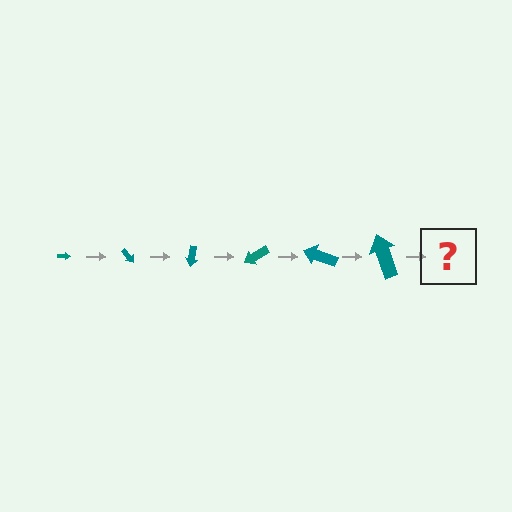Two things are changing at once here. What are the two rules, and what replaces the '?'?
The two rules are that the arrow grows larger each step and it rotates 50 degrees each step. The '?' should be an arrow, larger than the previous one and rotated 300 degrees from the start.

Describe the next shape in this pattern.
It should be an arrow, larger than the previous one and rotated 300 degrees from the start.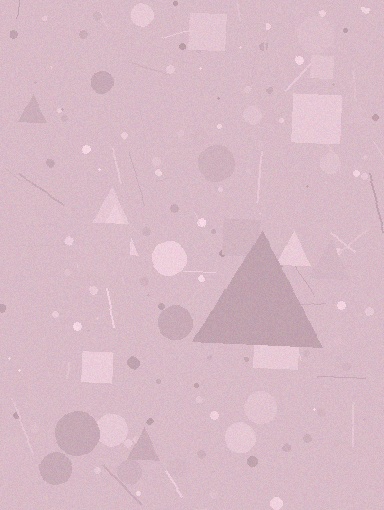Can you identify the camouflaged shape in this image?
The camouflaged shape is a triangle.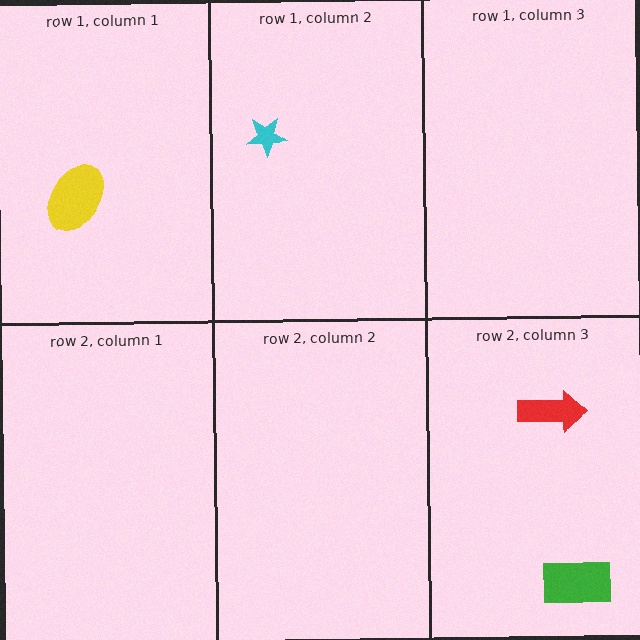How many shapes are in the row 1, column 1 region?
1.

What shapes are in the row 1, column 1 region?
The yellow ellipse.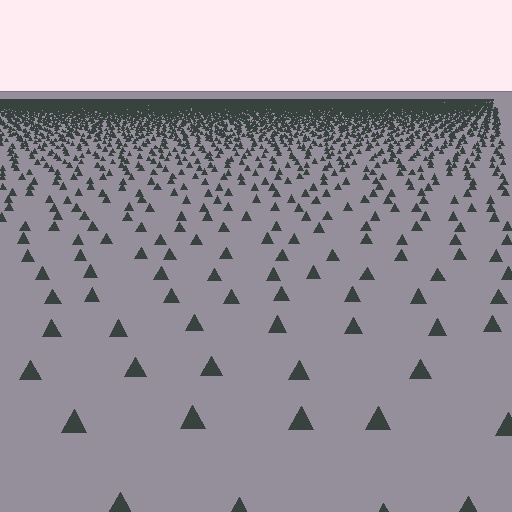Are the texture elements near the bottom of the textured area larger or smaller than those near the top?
Larger. Near the bottom, elements are closer to the viewer and appear at a bigger on-screen size.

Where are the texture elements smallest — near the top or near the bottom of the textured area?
Near the top.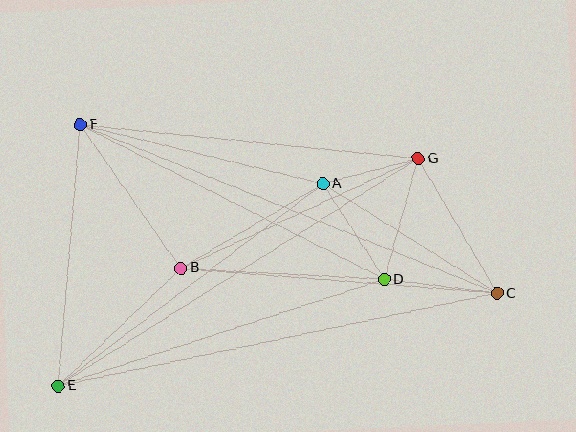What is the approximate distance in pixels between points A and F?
The distance between A and F is approximately 250 pixels.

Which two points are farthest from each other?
Points C and F are farthest from each other.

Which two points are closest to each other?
Points A and G are closest to each other.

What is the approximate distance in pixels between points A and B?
The distance between A and B is approximately 165 pixels.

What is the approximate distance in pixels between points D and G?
The distance between D and G is approximately 125 pixels.